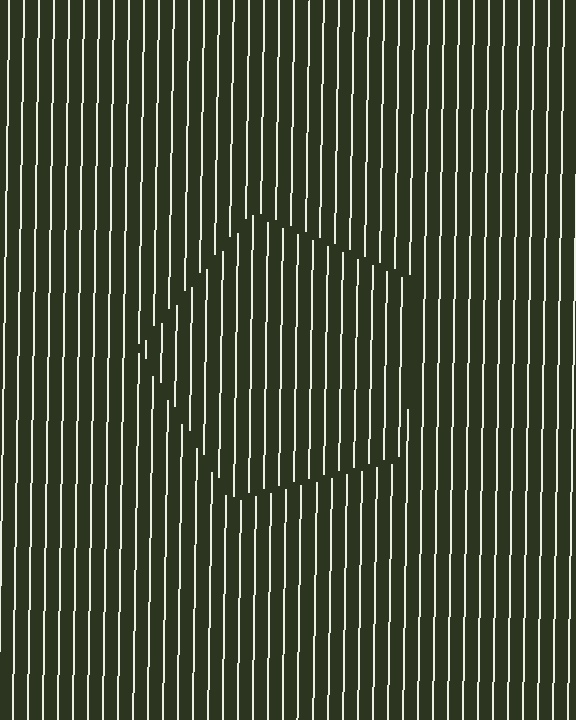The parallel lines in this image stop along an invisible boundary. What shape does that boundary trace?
An illusory pentagon. The interior of the shape contains the same grating, shifted by half a period — the contour is defined by the phase discontinuity where line-ends from the inner and outer gratings abut.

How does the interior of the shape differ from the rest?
The interior of the shape contains the same grating, shifted by half a period — the contour is defined by the phase discontinuity where line-ends from the inner and outer gratings abut.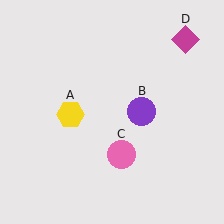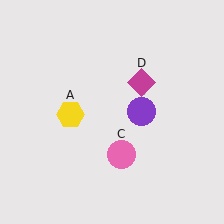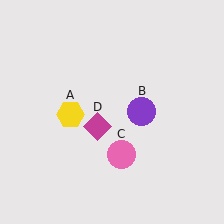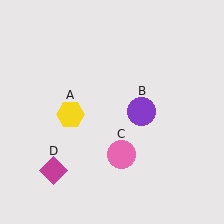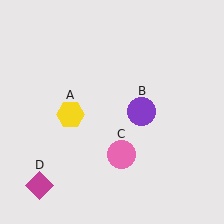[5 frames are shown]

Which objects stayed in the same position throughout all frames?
Yellow hexagon (object A) and purple circle (object B) and pink circle (object C) remained stationary.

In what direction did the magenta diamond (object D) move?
The magenta diamond (object D) moved down and to the left.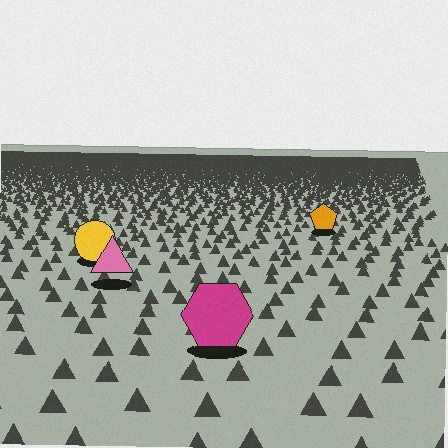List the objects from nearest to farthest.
From nearest to farthest: the magenta hexagon, the pink triangle, the yellow circle, the orange pentagon.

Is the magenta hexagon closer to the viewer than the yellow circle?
Yes. The magenta hexagon is closer — you can tell from the texture gradient: the ground texture is coarser near it.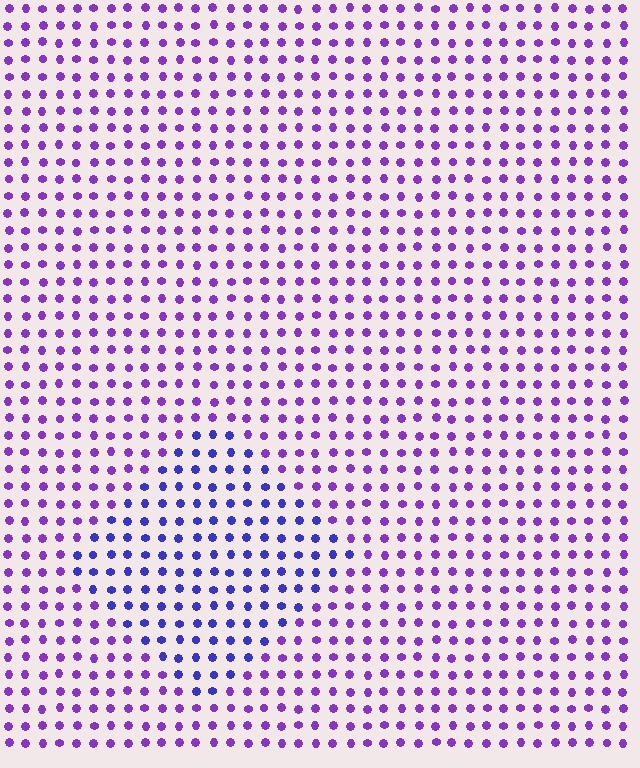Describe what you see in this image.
The image is filled with small purple elements in a uniform arrangement. A diamond-shaped region is visible where the elements are tinted to a slightly different hue, forming a subtle color boundary.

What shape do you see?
I see a diamond.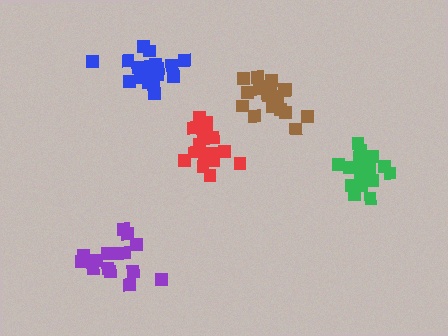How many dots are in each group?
Group 1: 20 dots, Group 2: 18 dots, Group 3: 20 dots, Group 4: 16 dots, Group 5: 18 dots (92 total).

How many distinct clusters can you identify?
There are 5 distinct clusters.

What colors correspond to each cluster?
The clusters are colored: brown, red, blue, purple, green.